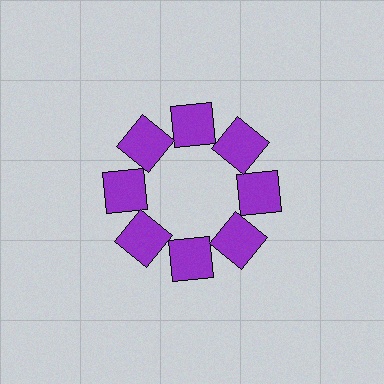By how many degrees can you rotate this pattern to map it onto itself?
The pattern maps onto itself every 45 degrees of rotation.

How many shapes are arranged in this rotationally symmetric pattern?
There are 8 shapes, arranged in 8 groups of 1.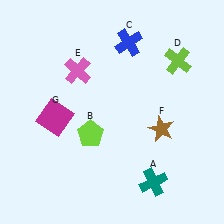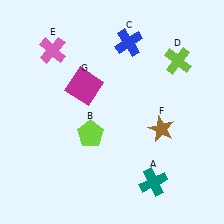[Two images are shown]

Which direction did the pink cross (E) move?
The pink cross (E) moved left.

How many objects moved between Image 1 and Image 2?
2 objects moved between the two images.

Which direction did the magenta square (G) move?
The magenta square (G) moved up.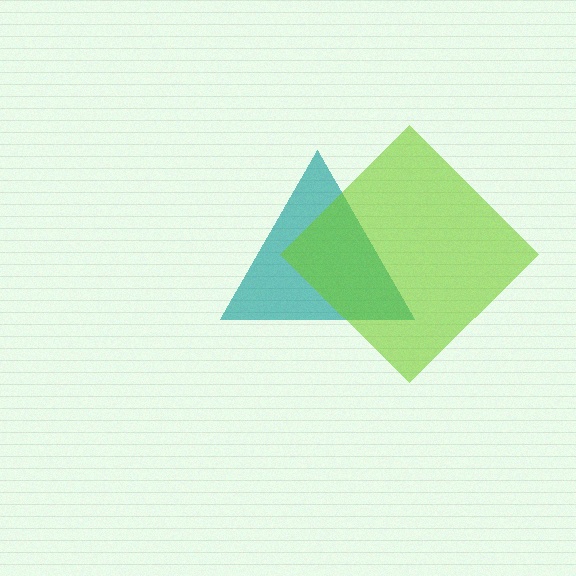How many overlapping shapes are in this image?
There are 2 overlapping shapes in the image.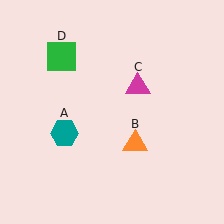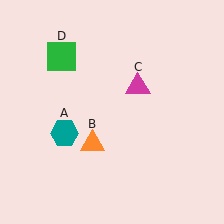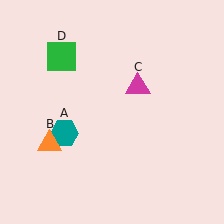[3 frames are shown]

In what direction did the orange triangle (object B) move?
The orange triangle (object B) moved left.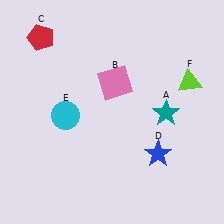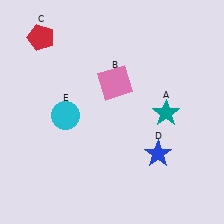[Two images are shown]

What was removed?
The lime triangle (F) was removed in Image 2.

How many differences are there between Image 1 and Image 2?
There is 1 difference between the two images.